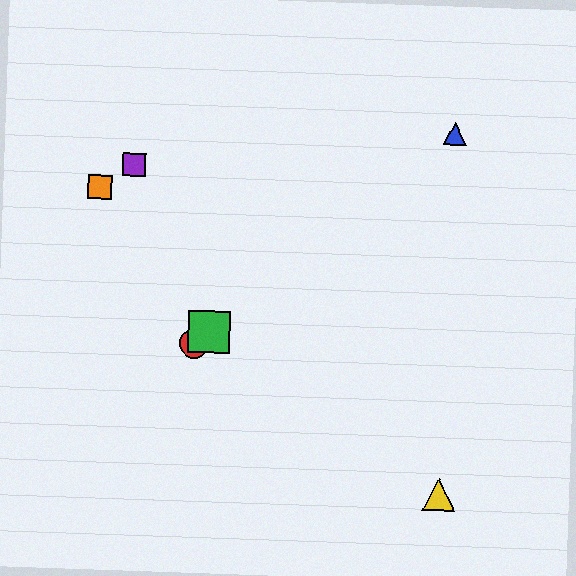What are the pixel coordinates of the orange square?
The orange square is at (100, 187).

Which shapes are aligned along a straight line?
The red circle, the blue triangle, the green square are aligned along a straight line.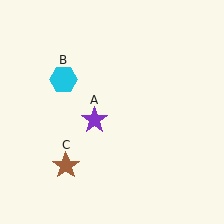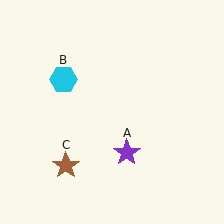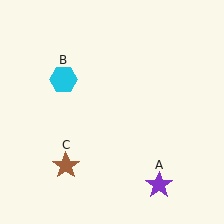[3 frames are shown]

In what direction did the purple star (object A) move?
The purple star (object A) moved down and to the right.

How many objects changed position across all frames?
1 object changed position: purple star (object A).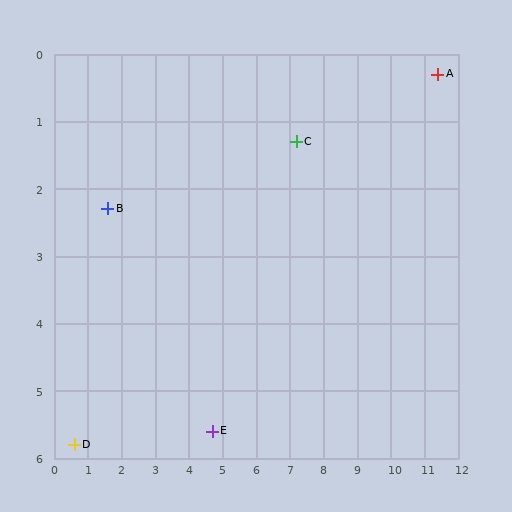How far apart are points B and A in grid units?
Points B and A are about 10.0 grid units apart.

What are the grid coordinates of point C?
Point C is at approximately (7.2, 1.3).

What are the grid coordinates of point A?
Point A is at approximately (11.4, 0.3).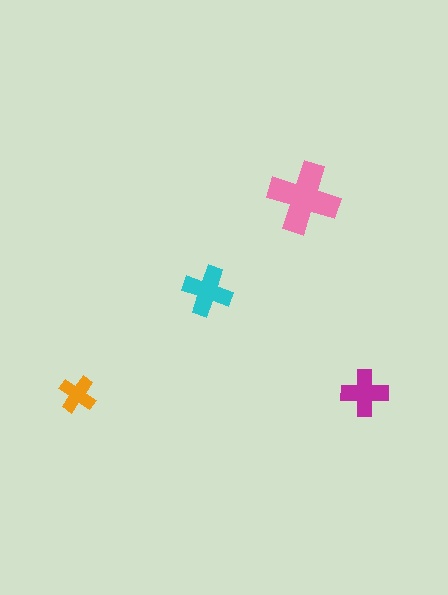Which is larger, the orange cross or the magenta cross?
The magenta one.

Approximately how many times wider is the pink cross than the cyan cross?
About 1.5 times wider.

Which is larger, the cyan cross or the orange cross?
The cyan one.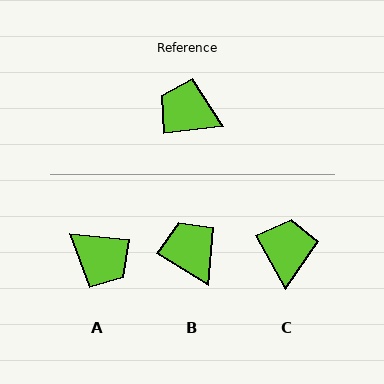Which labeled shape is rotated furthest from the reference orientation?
A, about 168 degrees away.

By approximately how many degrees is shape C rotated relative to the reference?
Approximately 68 degrees clockwise.